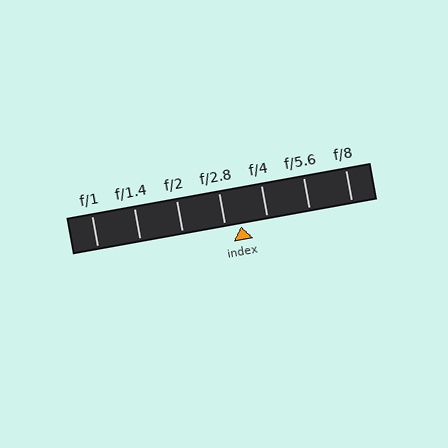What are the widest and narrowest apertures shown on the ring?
The widest aperture shown is f/1 and the narrowest is f/8.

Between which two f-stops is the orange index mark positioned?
The index mark is between f/2.8 and f/4.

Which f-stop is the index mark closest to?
The index mark is closest to f/2.8.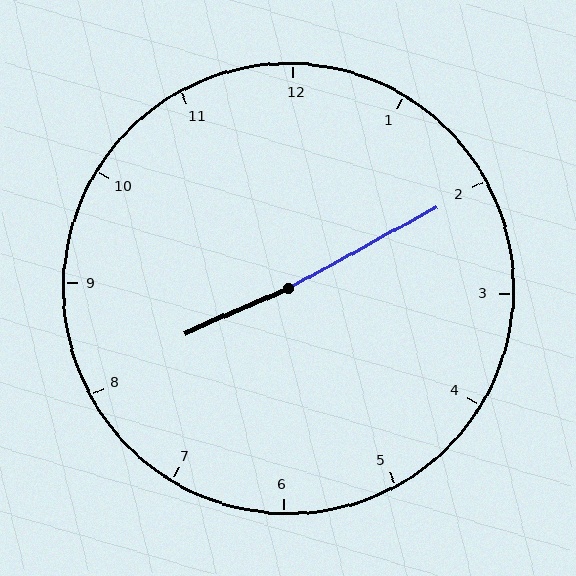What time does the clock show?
8:10.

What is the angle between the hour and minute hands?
Approximately 175 degrees.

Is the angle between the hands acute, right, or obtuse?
It is obtuse.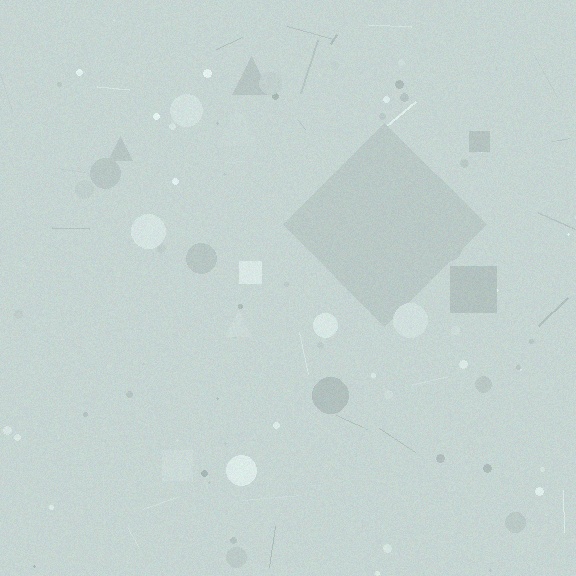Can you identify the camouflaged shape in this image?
The camouflaged shape is a diamond.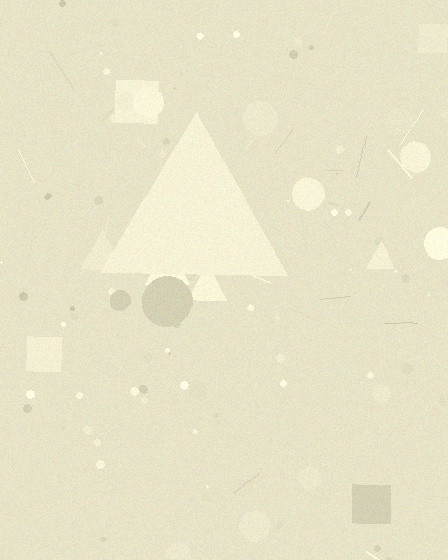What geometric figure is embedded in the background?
A triangle is embedded in the background.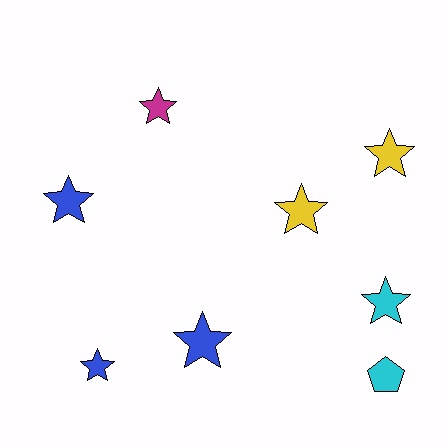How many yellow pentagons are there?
There are no yellow pentagons.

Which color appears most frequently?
Blue, with 3 objects.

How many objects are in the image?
There are 8 objects.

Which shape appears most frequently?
Star, with 7 objects.